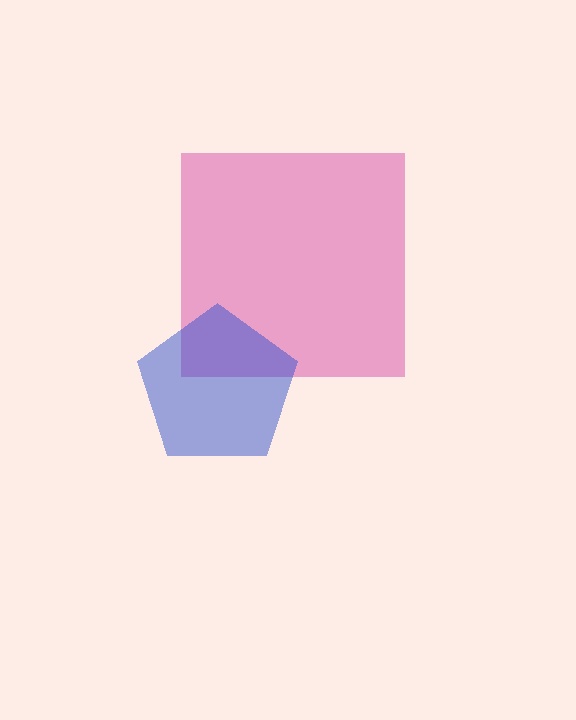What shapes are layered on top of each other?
The layered shapes are: a magenta square, a blue pentagon.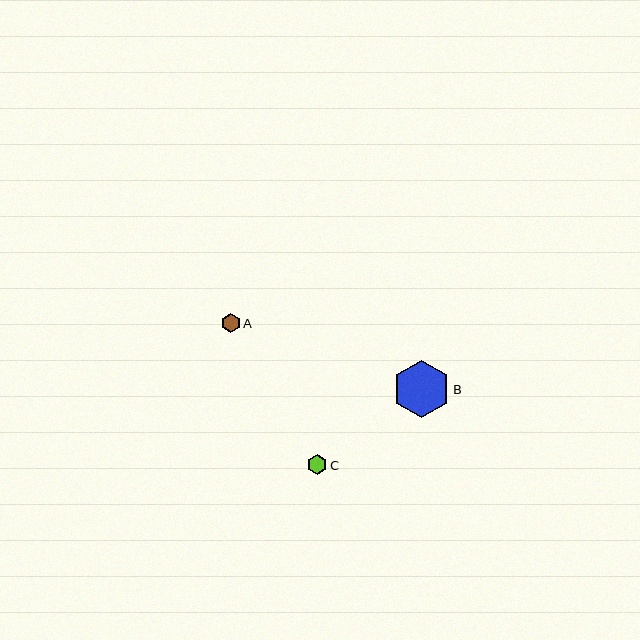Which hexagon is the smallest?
Hexagon A is the smallest with a size of approximately 19 pixels.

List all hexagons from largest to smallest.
From largest to smallest: B, C, A.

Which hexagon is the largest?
Hexagon B is the largest with a size of approximately 57 pixels.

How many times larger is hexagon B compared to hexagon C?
Hexagon B is approximately 3.0 times the size of hexagon C.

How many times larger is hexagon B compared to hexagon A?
Hexagon B is approximately 3.0 times the size of hexagon A.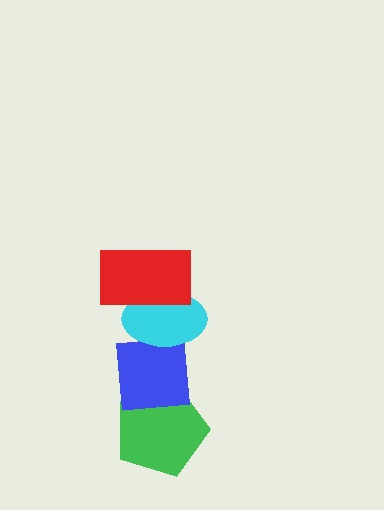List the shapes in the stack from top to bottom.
From top to bottom: the red rectangle, the cyan ellipse, the blue square, the green pentagon.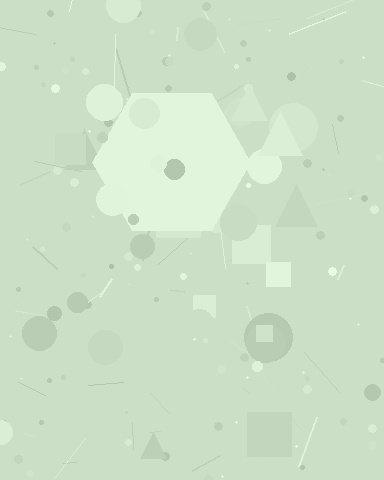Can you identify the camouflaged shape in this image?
The camouflaged shape is a hexagon.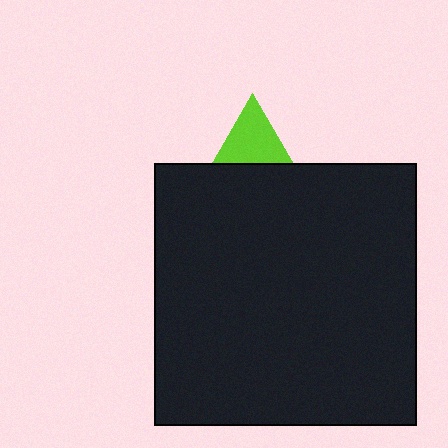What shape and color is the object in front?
The object in front is a black square.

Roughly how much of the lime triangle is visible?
A small part of it is visible (roughly 41%).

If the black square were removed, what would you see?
You would see the complete lime triangle.